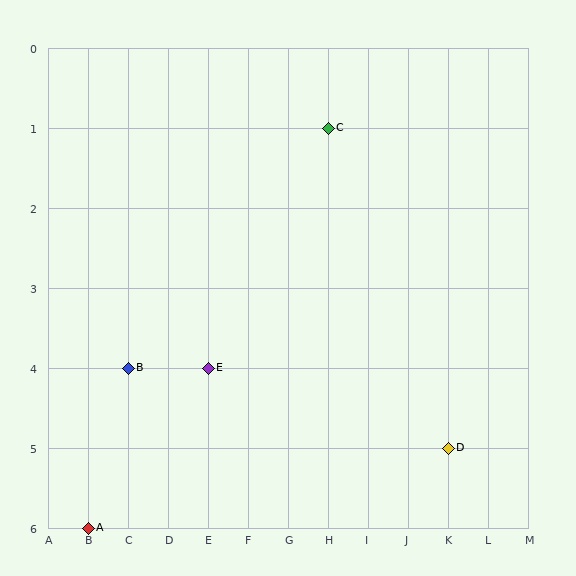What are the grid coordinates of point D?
Point D is at grid coordinates (K, 5).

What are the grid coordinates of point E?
Point E is at grid coordinates (E, 4).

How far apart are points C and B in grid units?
Points C and B are 5 columns and 3 rows apart (about 5.8 grid units diagonally).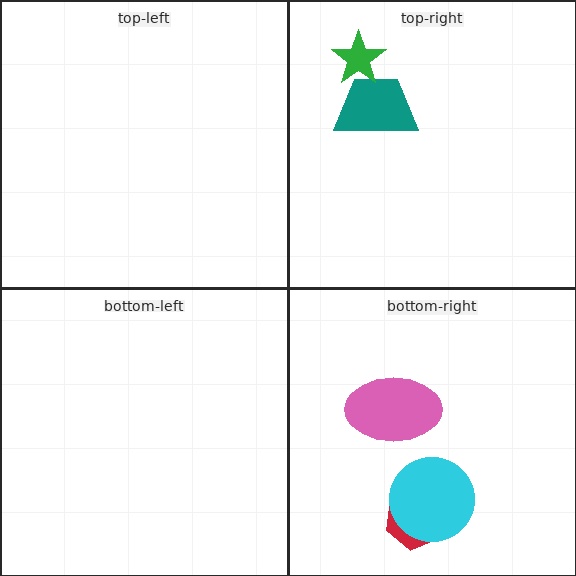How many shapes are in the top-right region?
2.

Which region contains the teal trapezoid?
The top-right region.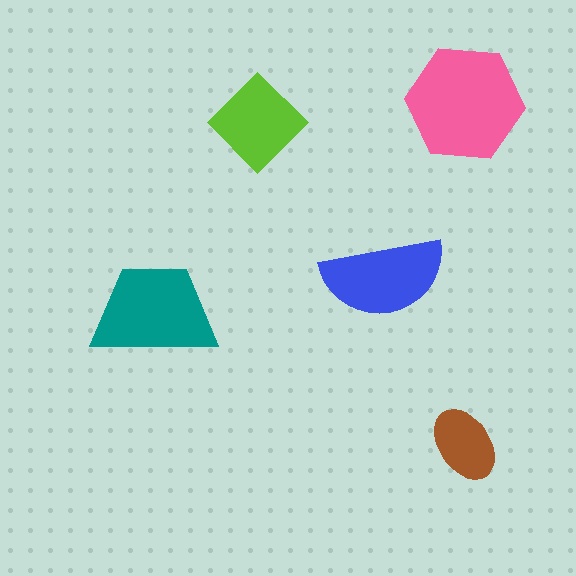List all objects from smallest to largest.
The brown ellipse, the lime diamond, the blue semicircle, the teal trapezoid, the pink hexagon.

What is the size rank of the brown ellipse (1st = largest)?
5th.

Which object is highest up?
The pink hexagon is topmost.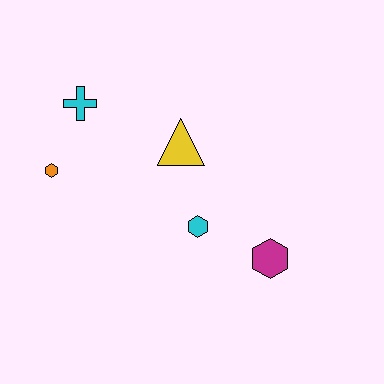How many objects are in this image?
There are 5 objects.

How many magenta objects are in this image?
There is 1 magenta object.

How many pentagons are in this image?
There are no pentagons.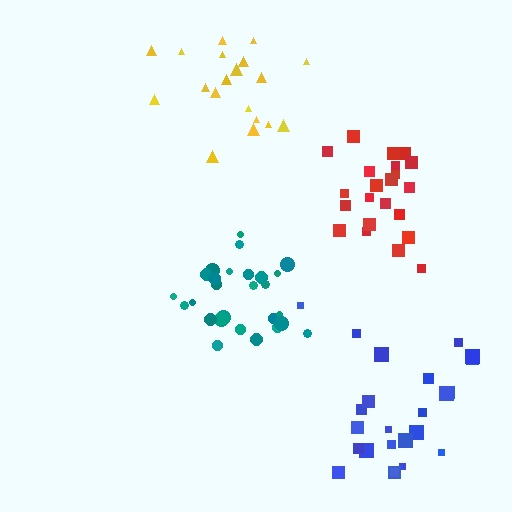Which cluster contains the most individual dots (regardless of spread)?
Teal (27).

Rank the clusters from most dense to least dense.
teal, red, blue, yellow.